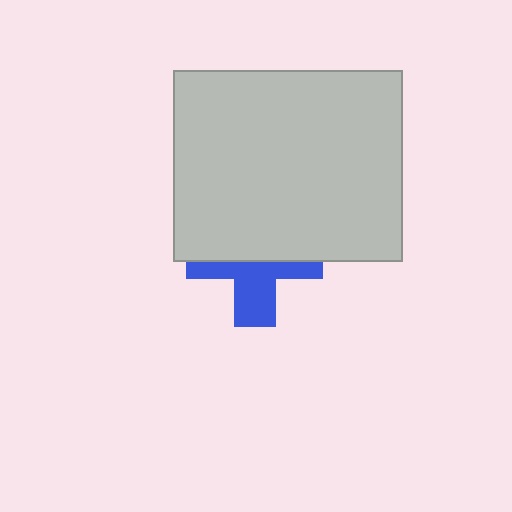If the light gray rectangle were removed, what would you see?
You would see the complete blue cross.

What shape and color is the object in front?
The object in front is a light gray rectangle.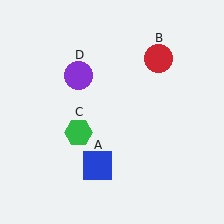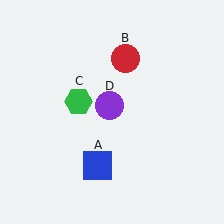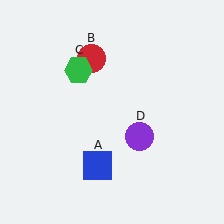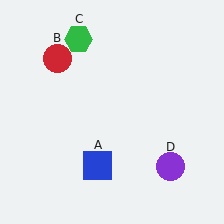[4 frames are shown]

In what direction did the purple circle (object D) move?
The purple circle (object D) moved down and to the right.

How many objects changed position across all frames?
3 objects changed position: red circle (object B), green hexagon (object C), purple circle (object D).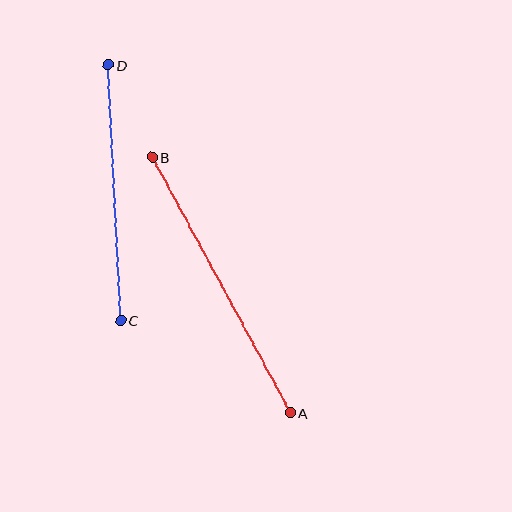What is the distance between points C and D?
The distance is approximately 256 pixels.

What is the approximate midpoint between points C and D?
The midpoint is at approximately (115, 193) pixels.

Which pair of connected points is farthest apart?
Points A and B are farthest apart.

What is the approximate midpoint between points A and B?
The midpoint is at approximately (221, 285) pixels.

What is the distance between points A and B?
The distance is approximately 290 pixels.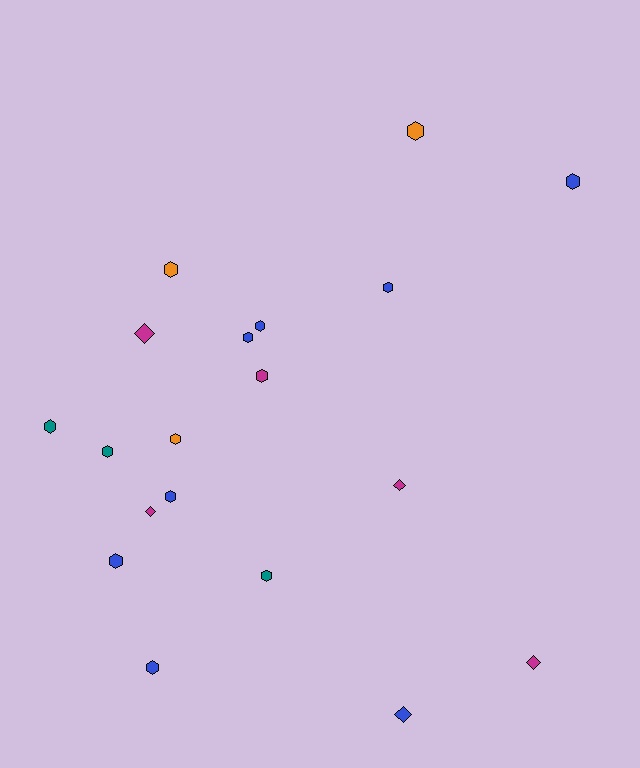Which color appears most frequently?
Blue, with 8 objects.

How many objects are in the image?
There are 19 objects.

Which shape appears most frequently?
Hexagon, with 14 objects.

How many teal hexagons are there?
There are 3 teal hexagons.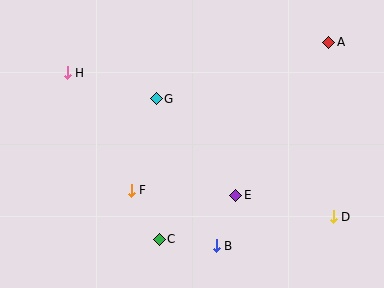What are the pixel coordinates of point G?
Point G is at (156, 99).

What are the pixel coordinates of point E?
Point E is at (236, 196).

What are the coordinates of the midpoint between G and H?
The midpoint between G and H is at (112, 86).